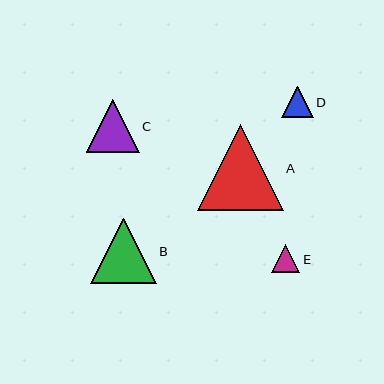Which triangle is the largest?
Triangle A is the largest with a size of approximately 86 pixels.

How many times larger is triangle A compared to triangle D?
Triangle A is approximately 2.7 times the size of triangle D.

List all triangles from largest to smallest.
From largest to smallest: A, B, C, D, E.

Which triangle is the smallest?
Triangle E is the smallest with a size of approximately 28 pixels.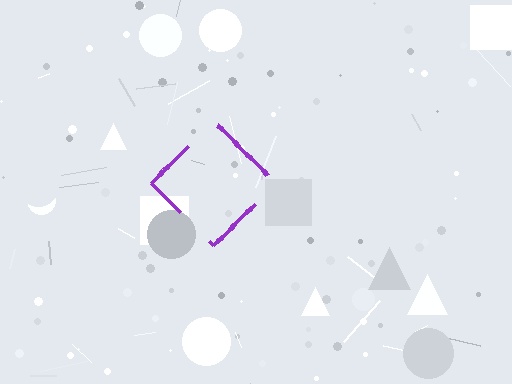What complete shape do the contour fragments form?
The contour fragments form a diamond.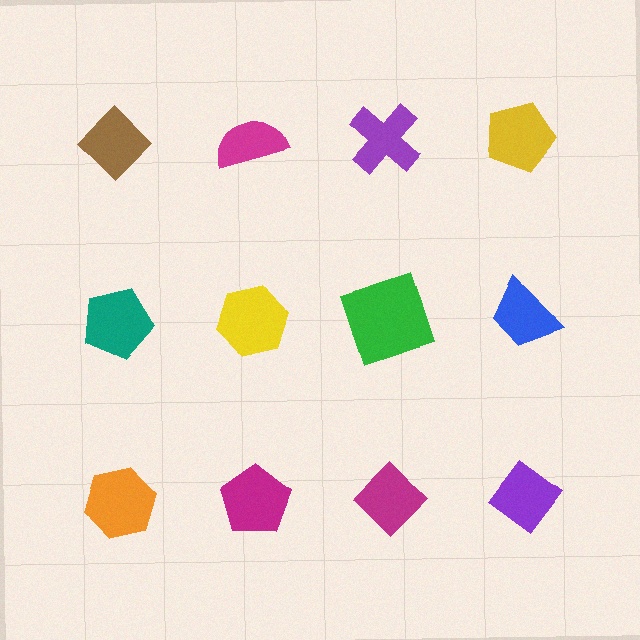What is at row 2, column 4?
A blue trapezoid.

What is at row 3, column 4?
A purple diamond.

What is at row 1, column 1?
A brown diamond.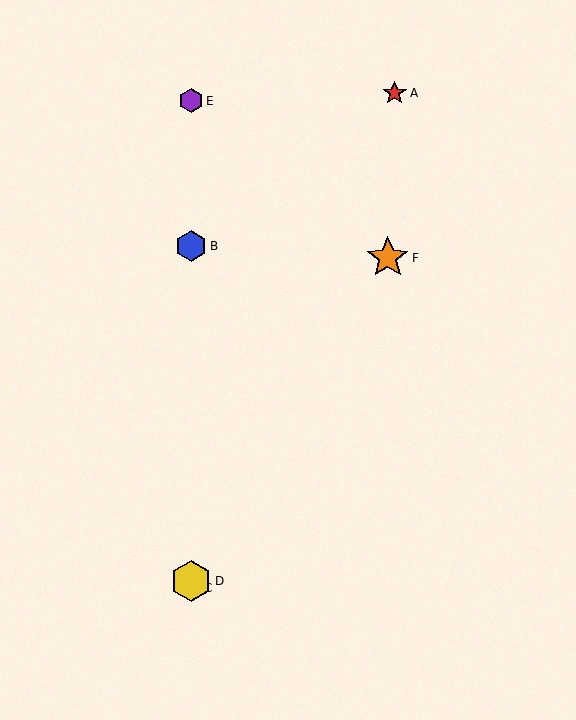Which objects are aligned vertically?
Objects B, C, D, E are aligned vertically.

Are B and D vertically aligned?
Yes, both are at x≈191.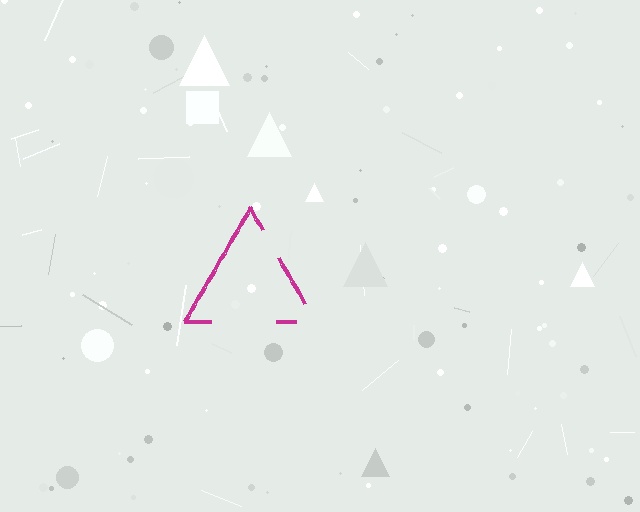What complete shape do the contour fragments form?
The contour fragments form a triangle.